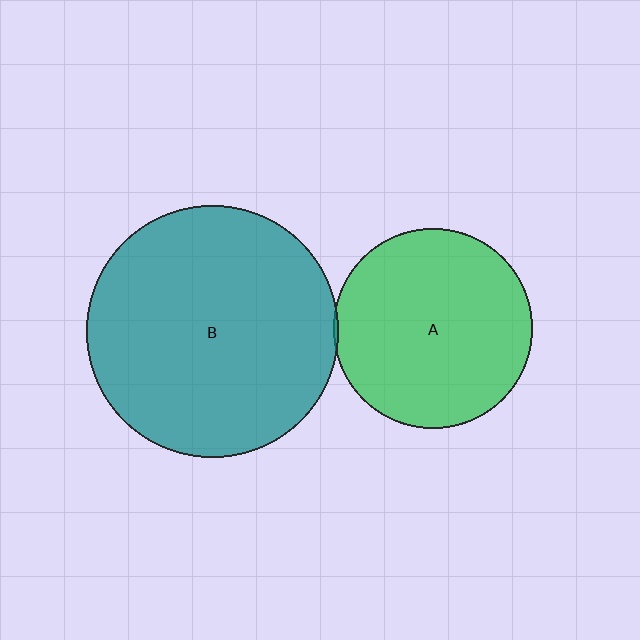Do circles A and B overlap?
Yes.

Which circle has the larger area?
Circle B (teal).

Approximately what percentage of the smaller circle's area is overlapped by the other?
Approximately 5%.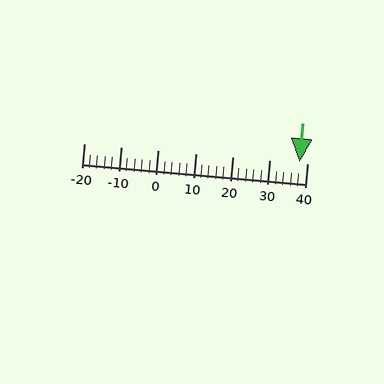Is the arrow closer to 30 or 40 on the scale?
The arrow is closer to 40.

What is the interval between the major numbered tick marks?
The major tick marks are spaced 10 units apart.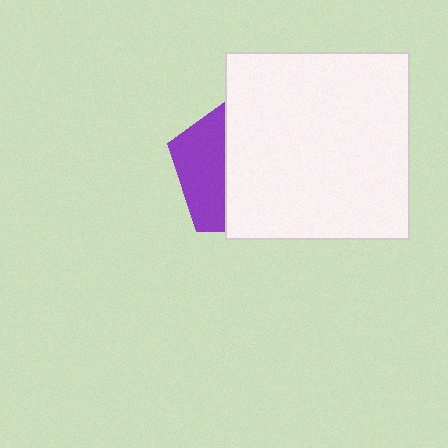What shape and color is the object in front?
The object in front is a white rectangle.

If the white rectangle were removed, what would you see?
You would see the complete purple pentagon.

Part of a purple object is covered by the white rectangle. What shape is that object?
It is a pentagon.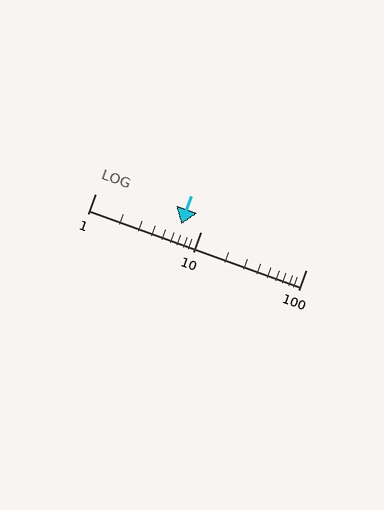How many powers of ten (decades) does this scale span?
The scale spans 2 decades, from 1 to 100.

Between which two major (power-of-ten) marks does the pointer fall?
The pointer is between 1 and 10.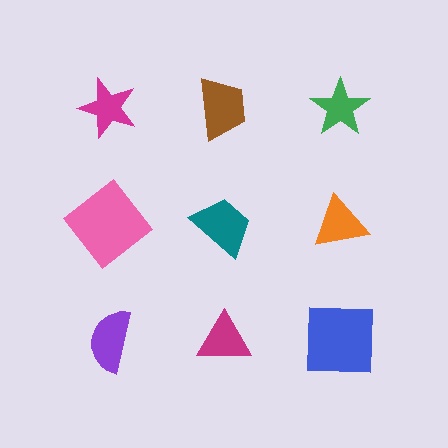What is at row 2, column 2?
A teal trapezoid.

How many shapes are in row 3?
3 shapes.